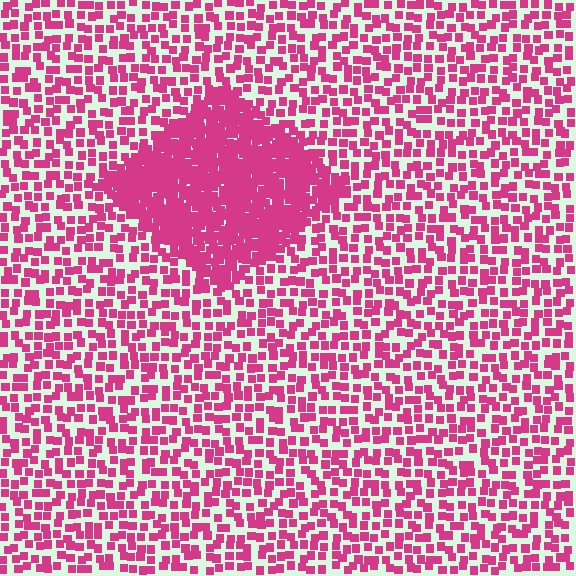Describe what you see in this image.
The image contains small magenta elements arranged at two different densities. A diamond-shaped region is visible where the elements are more densely packed than the surrounding area.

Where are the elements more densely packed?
The elements are more densely packed inside the diamond boundary.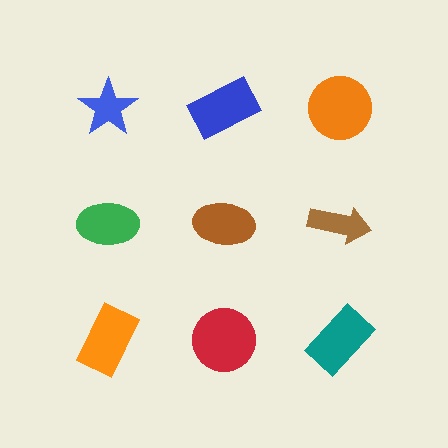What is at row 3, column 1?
An orange rectangle.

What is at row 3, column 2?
A red circle.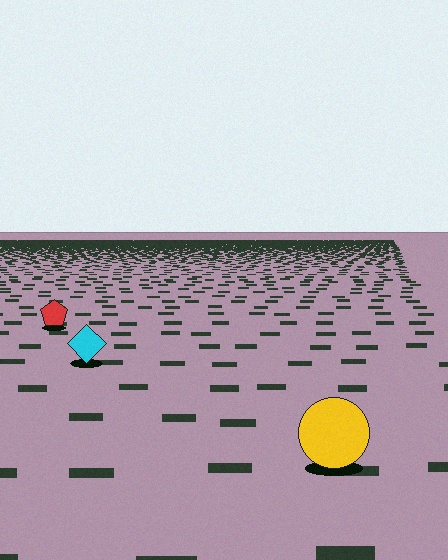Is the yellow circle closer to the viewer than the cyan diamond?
Yes. The yellow circle is closer — you can tell from the texture gradient: the ground texture is coarser near it.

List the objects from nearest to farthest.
From nearest to farthest: the yellow circle, the cyan diamond, the red pentagon.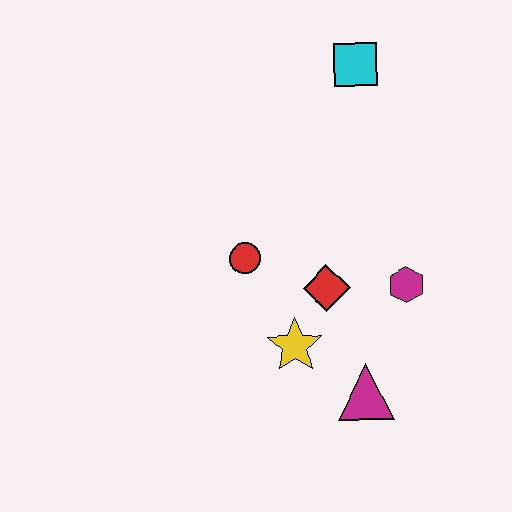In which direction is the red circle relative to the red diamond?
The red circle is to the left of the red diamond.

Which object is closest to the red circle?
The red diamond is closest to the red circle.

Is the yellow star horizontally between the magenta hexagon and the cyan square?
No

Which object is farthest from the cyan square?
The magenta triangle is farthest from the cyan square.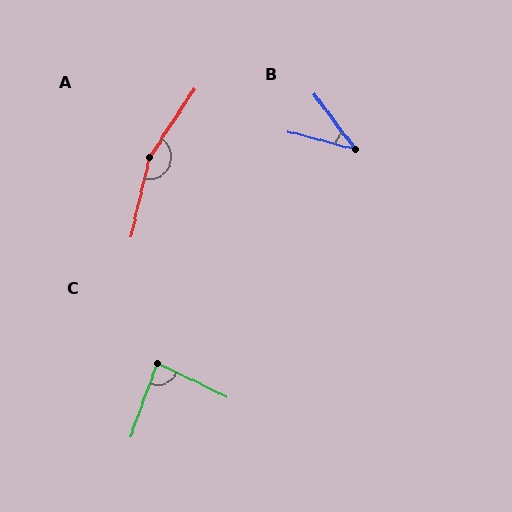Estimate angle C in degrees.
Approximately 84 degrees.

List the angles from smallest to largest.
B (38°), C (84°), A (160°).